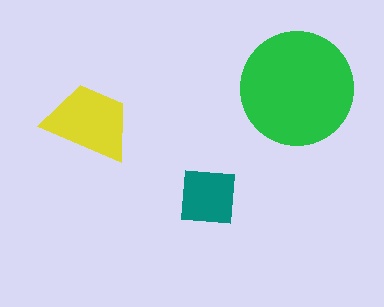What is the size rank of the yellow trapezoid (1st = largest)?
2nd.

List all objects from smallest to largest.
The teal square, the yellow trapezoid, the green circle.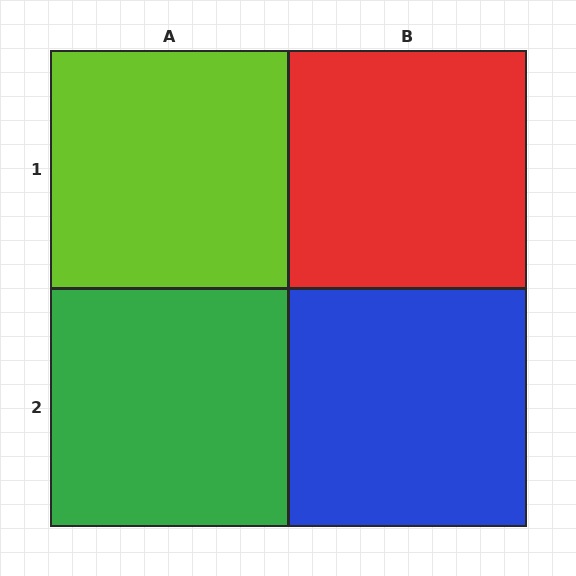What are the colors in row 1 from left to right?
Lime, red.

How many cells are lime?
1 cell is lime.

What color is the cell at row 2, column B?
Blue.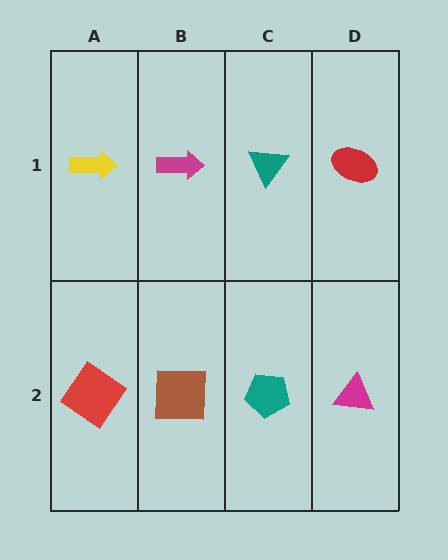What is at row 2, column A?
A red diamond.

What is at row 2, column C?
A teal pentagon.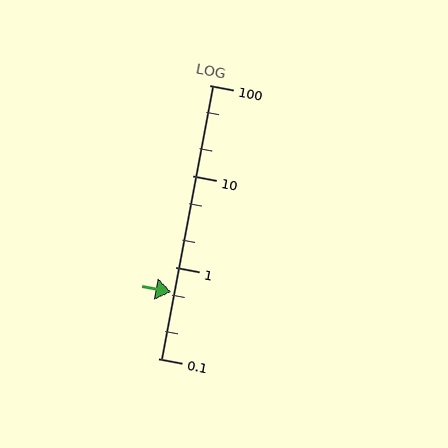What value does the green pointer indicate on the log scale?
The pointer indicates approximately 0.54.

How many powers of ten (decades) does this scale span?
The scale spans 3 decades, from 0.1 to 100.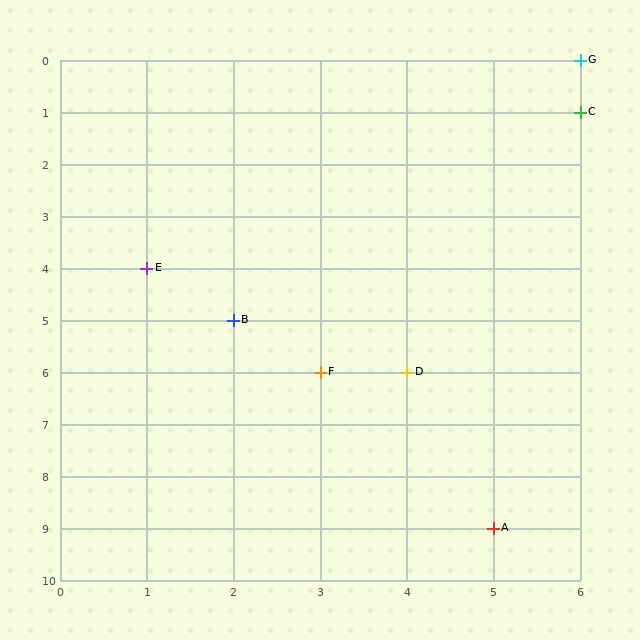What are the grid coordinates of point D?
Point D is at grid coordinates (4, 6).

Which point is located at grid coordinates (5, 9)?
Point A is at (5, 9).